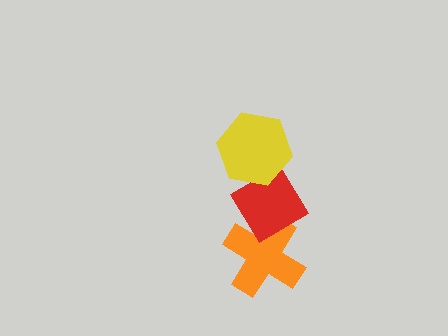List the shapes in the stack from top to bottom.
From top to bottom: the yellow hexagon, the red diamond, the orange cross.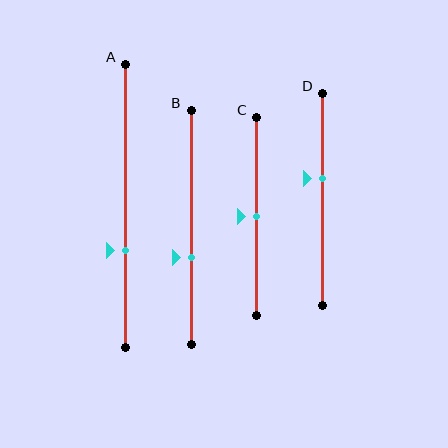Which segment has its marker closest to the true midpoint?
Segment C has its marker closest to the true midpoint.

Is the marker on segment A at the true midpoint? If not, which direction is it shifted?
No, the marker on segment A is shifted downward by about 16% of the segment length.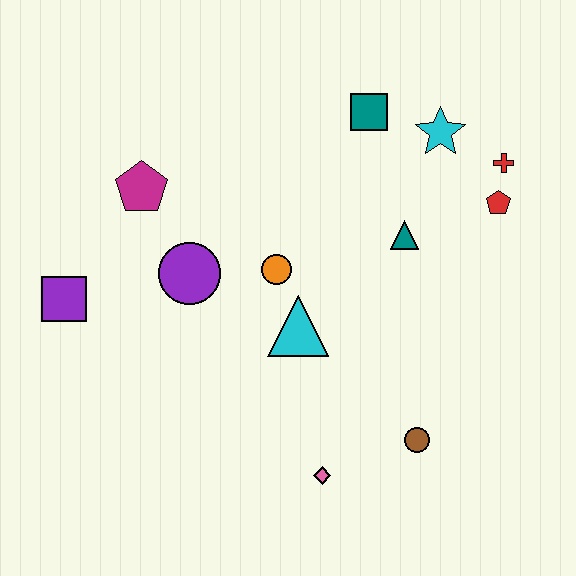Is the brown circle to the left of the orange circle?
No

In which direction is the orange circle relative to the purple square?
The orange circle is to the right of the purple square.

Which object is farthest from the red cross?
The purple square is farthest from the red cross.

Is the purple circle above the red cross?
No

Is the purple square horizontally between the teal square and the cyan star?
No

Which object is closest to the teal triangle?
The red pentagon is closest to the teal triangle.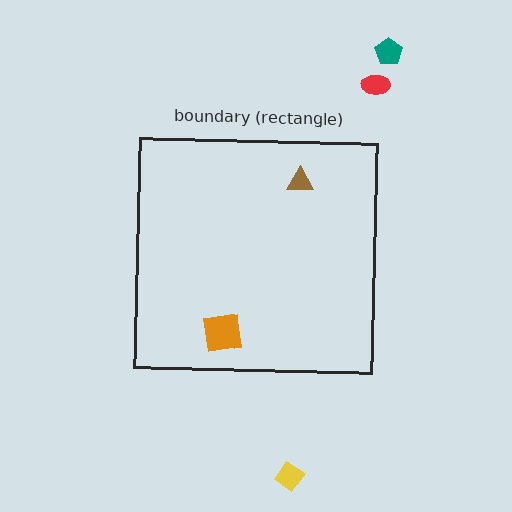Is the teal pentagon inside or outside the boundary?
Outside.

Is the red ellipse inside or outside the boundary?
Outside.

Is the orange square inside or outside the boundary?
Inside.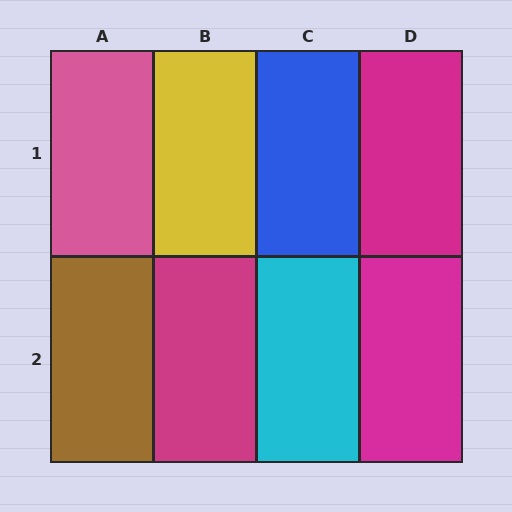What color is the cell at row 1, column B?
Yellow.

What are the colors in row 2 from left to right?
Brown, magenta, cyan, magenta.